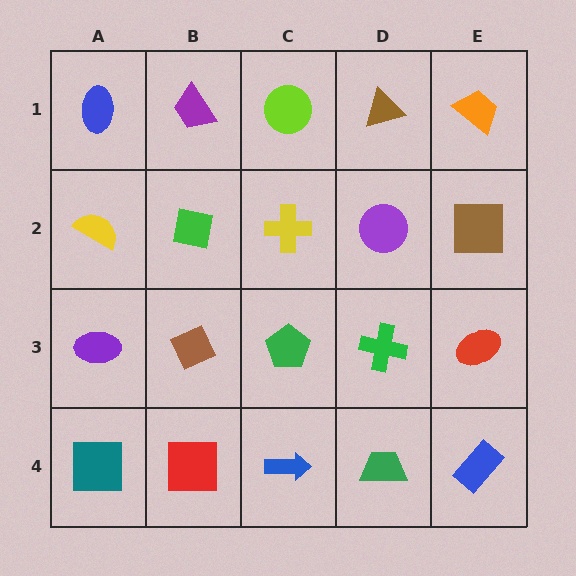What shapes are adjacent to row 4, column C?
A green pentagon (row 3, column C), a red square (row 4, column B), a green trapezoid (row 4, column D).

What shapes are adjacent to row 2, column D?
A brown triangle (row 1, column D), a green cross (row 3, column D), a yellow cross (row 2, column C), a brown square (row 2, column E).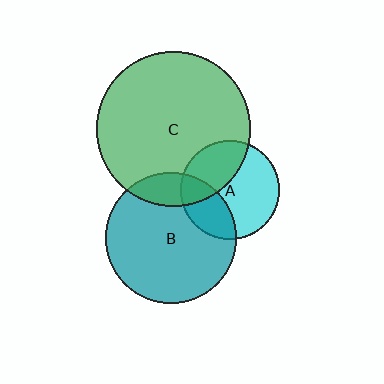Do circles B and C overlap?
Yes.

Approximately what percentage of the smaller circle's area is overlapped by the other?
Approximately 15%.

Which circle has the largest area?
Circle C (green).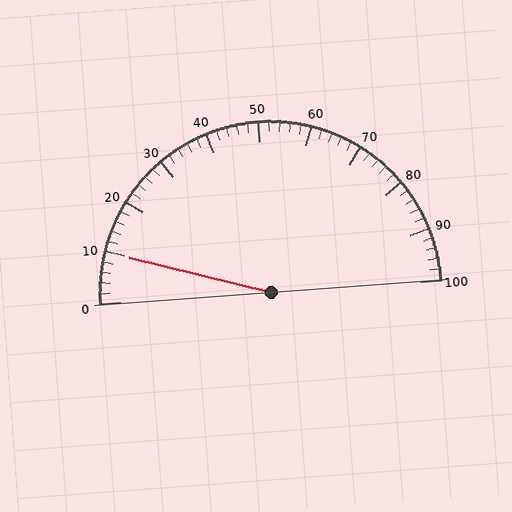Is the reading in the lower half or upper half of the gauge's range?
The reading is in the lower half of the range (0 to 100).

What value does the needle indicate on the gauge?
The needle indicates approximately 10.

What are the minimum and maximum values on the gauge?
The gauge ranges from 0 to 100.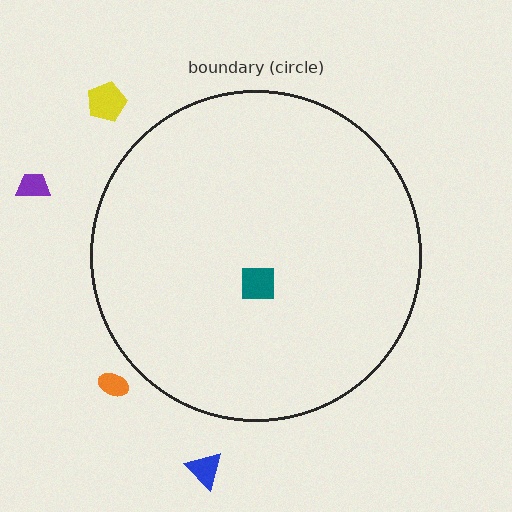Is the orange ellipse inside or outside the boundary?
Outside.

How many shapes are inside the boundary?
1 inside, 4 outside.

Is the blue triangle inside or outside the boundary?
Outside.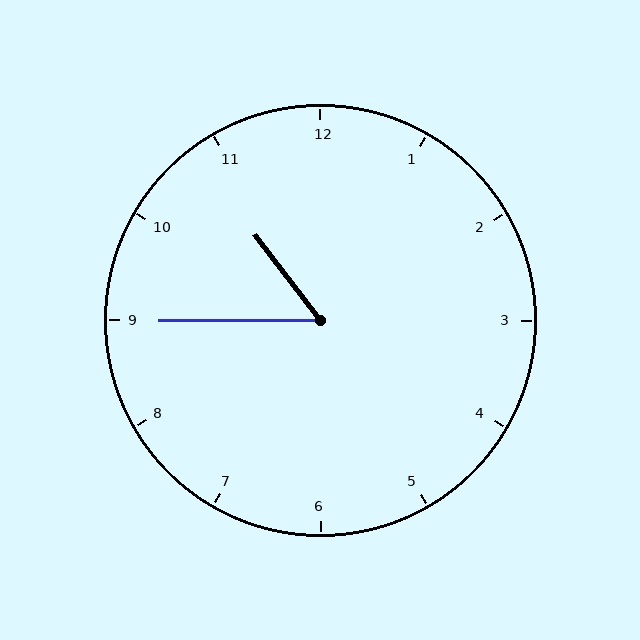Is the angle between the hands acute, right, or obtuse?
It is acute.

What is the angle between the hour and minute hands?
Approximately 52 degrees.